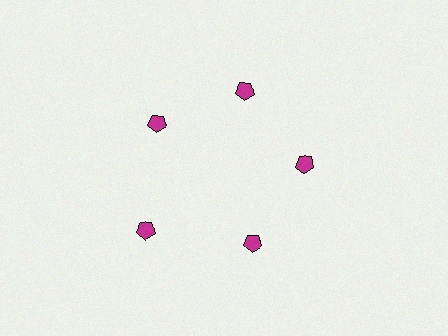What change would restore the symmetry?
The symmetry would be restored by moving it inward, back onto the ring so that all 5 pentagons sit at equal angles and equal distance from the center.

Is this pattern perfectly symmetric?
No. The 5 magenta pentagons are arranged in a ring, but one element near the 8 o'clock position is pushed outward from the center, breaking the 5-fold rotational symmetry.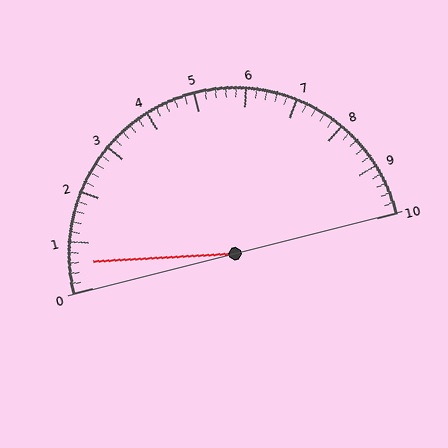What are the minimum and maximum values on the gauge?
The gauge ranges from 0 to 10.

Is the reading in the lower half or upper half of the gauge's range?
The reading is in the lower half of the range (0 to 10).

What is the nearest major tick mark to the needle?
The nearest major tick mark is 1.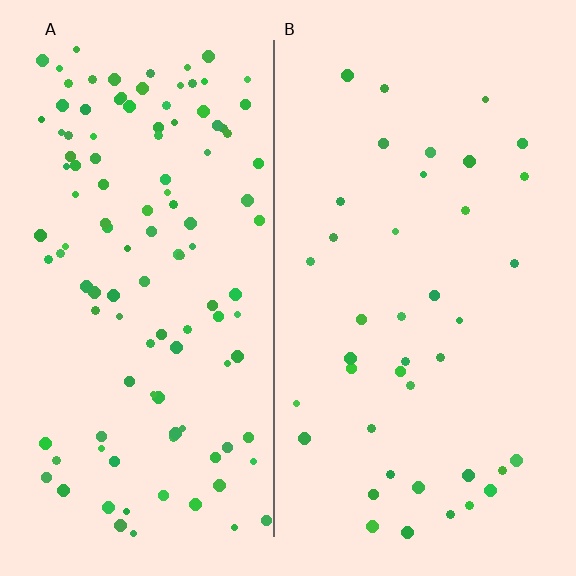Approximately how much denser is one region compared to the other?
Approximately 2.9× — region A over region B.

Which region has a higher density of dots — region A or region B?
A (the left).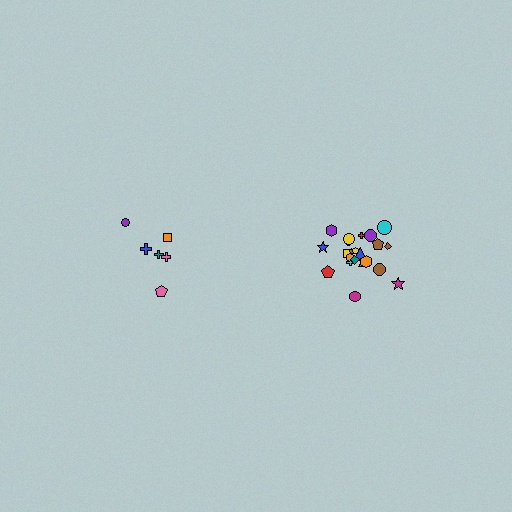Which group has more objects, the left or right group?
The right group.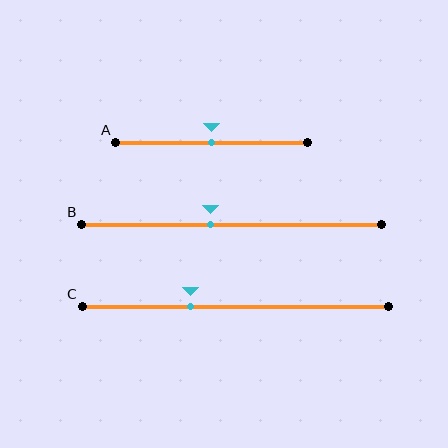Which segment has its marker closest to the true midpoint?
Segment A has its marker closest to the true midpoint.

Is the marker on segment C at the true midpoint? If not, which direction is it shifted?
No, the marker on segment C is shifted to the left by about 15% of the segment length.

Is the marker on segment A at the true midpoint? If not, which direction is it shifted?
Yes, the marker on segment A is at the true midpoint.